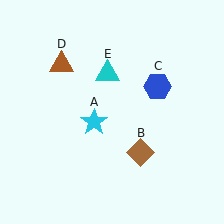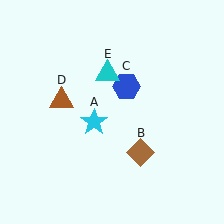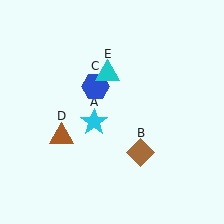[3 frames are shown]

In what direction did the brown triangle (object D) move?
The brown triangle (object D) moved down.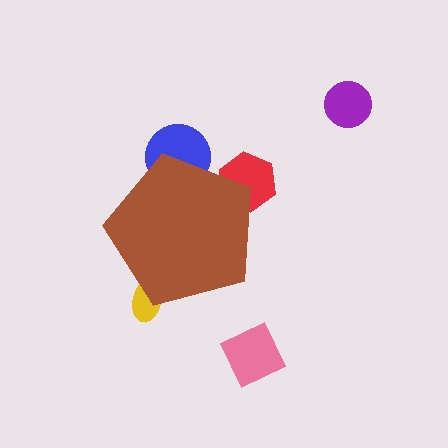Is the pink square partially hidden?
No, the pink square is fully visible.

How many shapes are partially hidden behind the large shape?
3 shapes are partially hidden.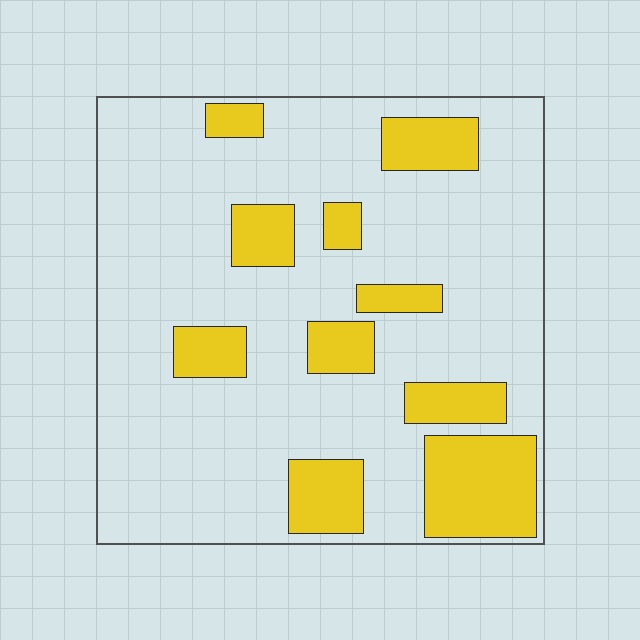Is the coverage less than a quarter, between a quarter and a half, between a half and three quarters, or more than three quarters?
Less than a quarter.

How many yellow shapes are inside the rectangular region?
10.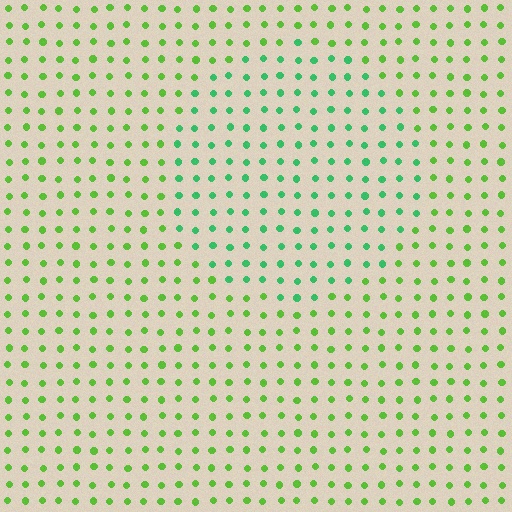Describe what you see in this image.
The image is filled with small lime elements in a uniform arrangement. A circle-shaped region is visible where the elements are tinted to a slightly different hue, forming a subtle color boundary.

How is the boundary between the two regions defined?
The boundary is defined purely by a slight shift in hue (about 37 degrees). Spacing, size, and orientation are identical on both sides.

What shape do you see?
I see a circle.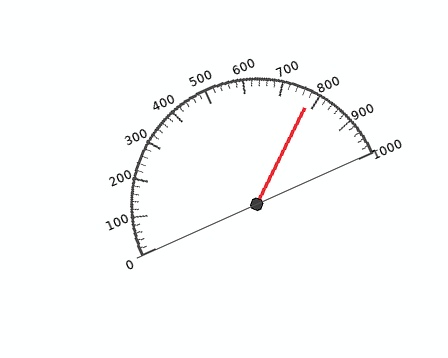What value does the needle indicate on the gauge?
The needle indicates approximately 780.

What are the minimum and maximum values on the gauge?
The gauge ranges from 0 to 1000.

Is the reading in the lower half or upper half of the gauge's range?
The reading is in the upper half of the range (0 to 1000).